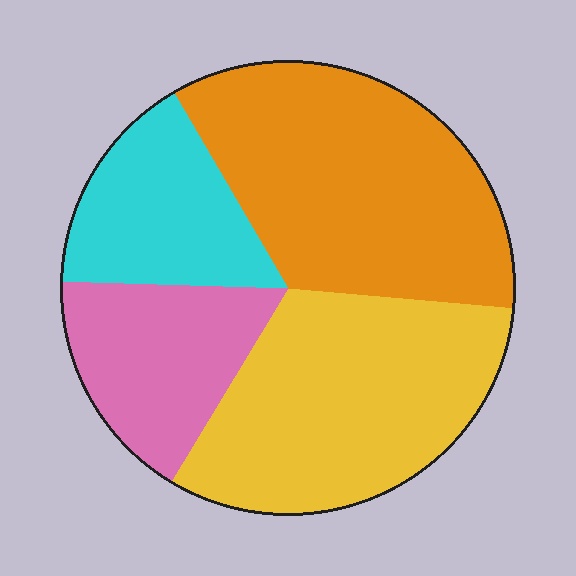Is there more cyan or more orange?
Orange.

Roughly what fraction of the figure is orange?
Orange takes up about one third (1/3) of the figure.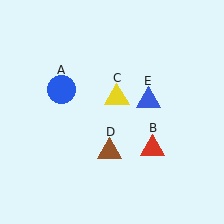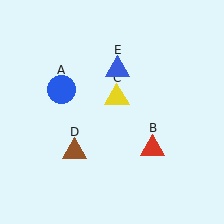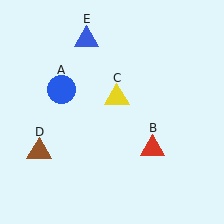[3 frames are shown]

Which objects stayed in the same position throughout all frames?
Blue circle (object A) and red triangle (object B) and yellow triangle (object C) remained stationary.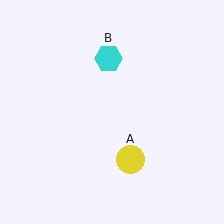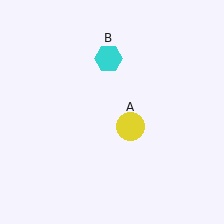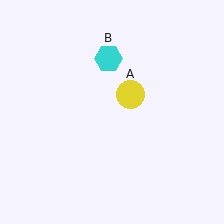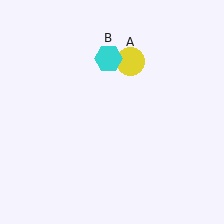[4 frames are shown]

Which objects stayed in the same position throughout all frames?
Cyan hexagon (object B) remained stationary.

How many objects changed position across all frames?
1 object changed position: yellow circle (object A).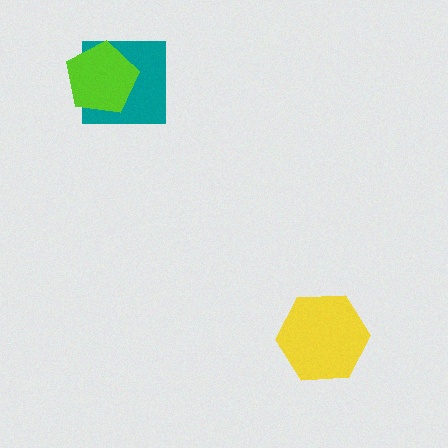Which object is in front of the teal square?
The lime pentagon is in front of the teal square.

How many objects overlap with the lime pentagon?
1 object overlaps with the lime pentagon.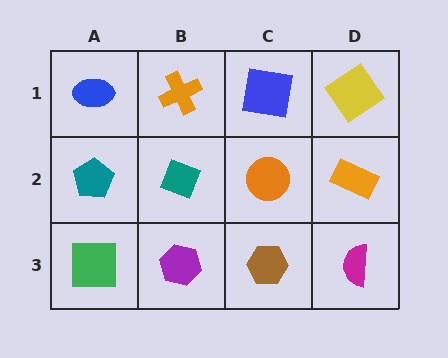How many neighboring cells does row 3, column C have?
3.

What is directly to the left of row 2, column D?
An orange circle.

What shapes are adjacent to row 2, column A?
A blue ellipse (row 1, column A), a green square (row 3, column A), a teal diamond (row 2, column B).